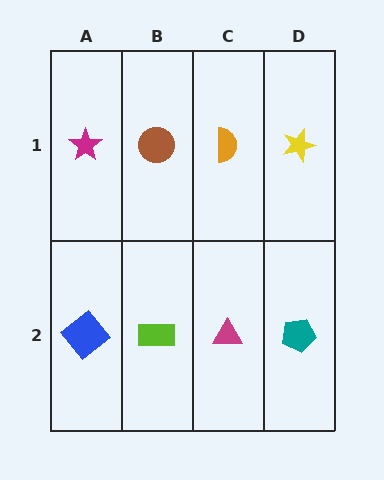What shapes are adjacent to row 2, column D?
A yellow star (row 1, column D), a magenta triangle (row 2, column C).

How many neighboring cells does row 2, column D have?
2.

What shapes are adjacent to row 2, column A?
A magenta star (row 1, column A), a lime rectangle (row 2, column B).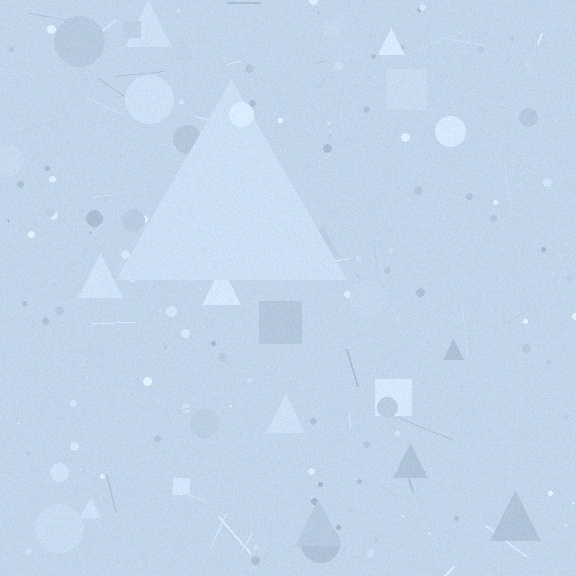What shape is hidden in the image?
A triangle is hidden in the image.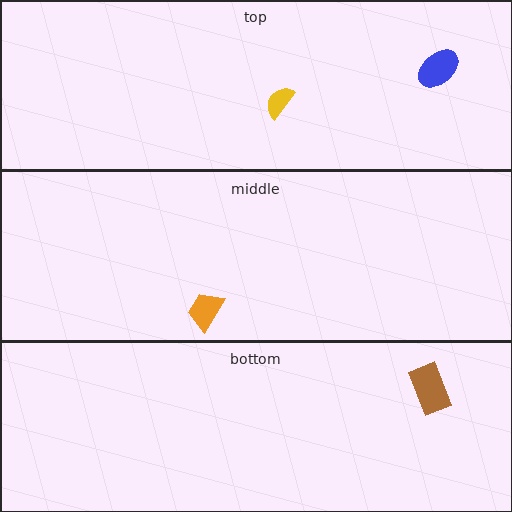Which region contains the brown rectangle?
The bottom region.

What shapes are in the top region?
The yellow semicircle, the blue ellipse.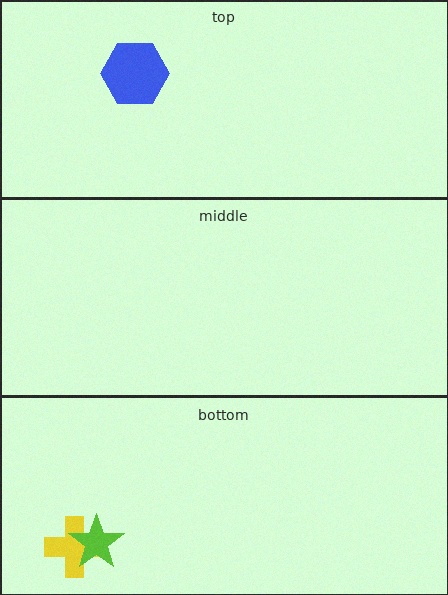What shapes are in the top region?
The blue hexagon.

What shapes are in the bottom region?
The yellow cross, the lime star.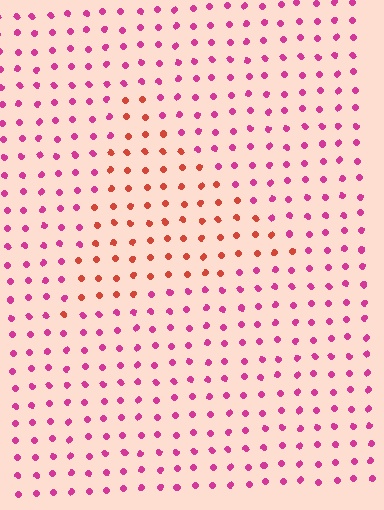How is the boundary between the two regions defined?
The boundary is defined purely by a slight shift in hue (about 44 degrees). Spacing, size, and orientation are identical on both sides.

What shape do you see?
I see a triangle.